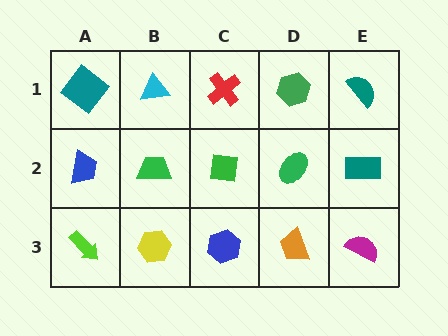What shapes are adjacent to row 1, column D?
A green ellipse (row 2, column D), a red cross (row 1, column C), a teal semicircle (row 1, column E).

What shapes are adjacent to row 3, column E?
A teal rectangle (row 2, column E), an orange trapezoid (row 3, column D).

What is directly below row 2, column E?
A magenta semicircle.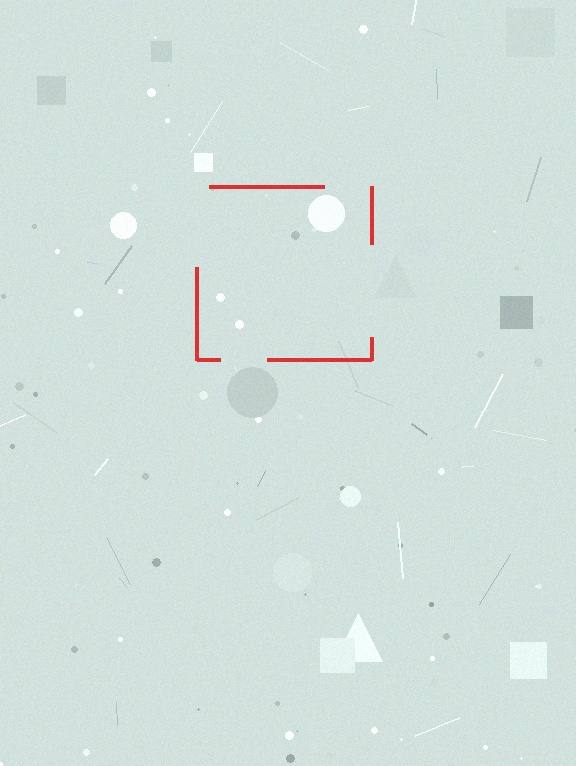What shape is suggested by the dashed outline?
The dashed outline suggests a square.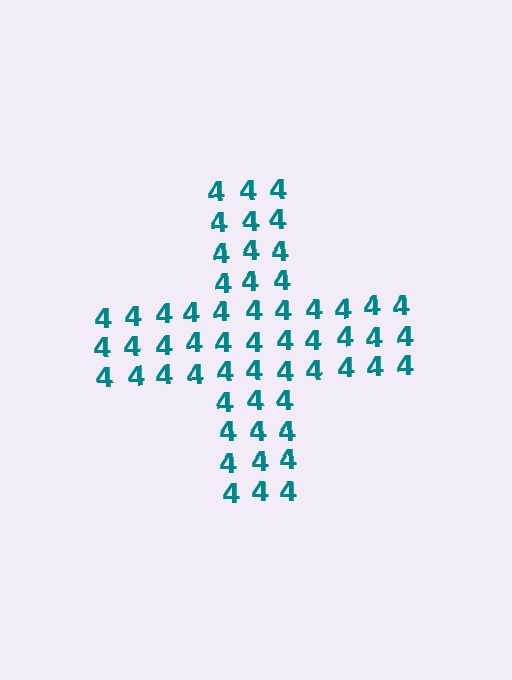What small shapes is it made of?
It is made of small digit 4's.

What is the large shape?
The large shape is a cross.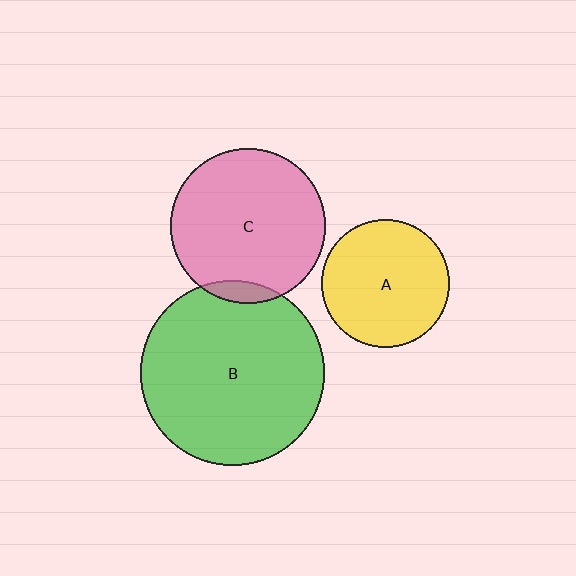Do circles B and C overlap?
Yes.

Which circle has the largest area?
Circle B (green).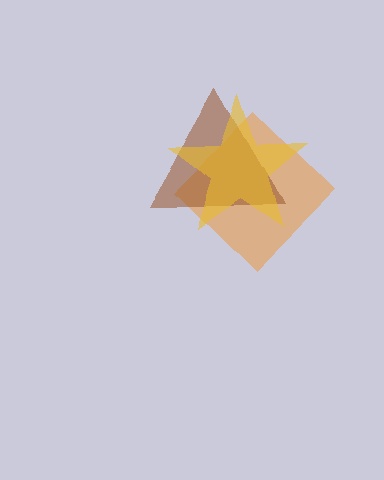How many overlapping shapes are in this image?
There are 3 overlapping shapes in the image.